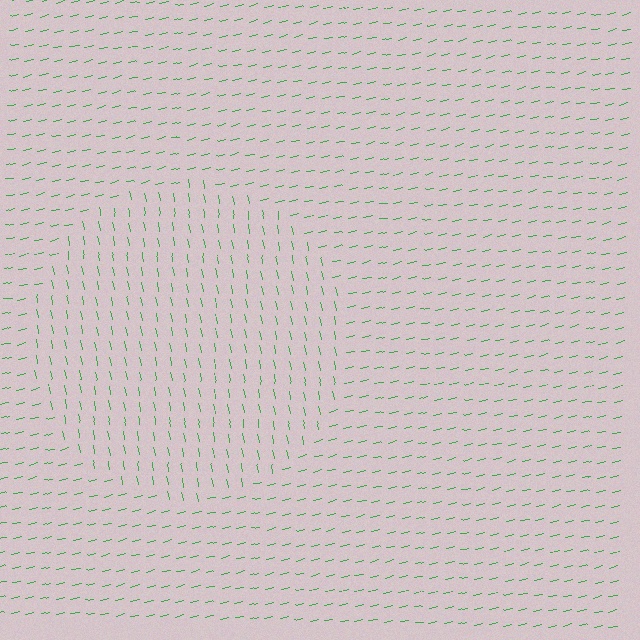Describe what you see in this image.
The image is filled with small green line segments. A circle region in the image has lines oriented differently from the surrounding lines, creating a visible texture boundary.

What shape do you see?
I see a circle.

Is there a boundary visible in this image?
Yes, there is a texture boundary formed by a change in line orientation.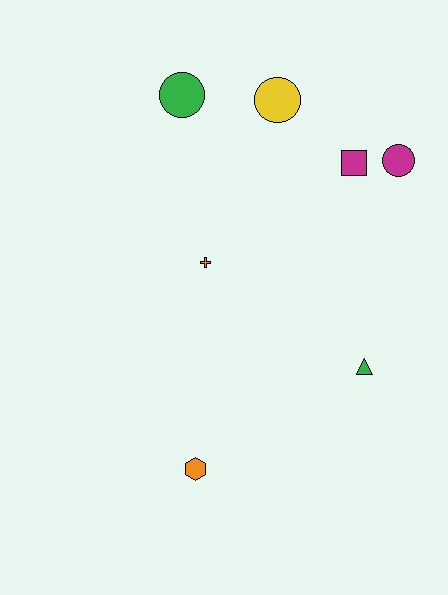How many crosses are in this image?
There is 1 cross.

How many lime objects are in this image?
There are no lime objects.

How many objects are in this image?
There are 7 objects.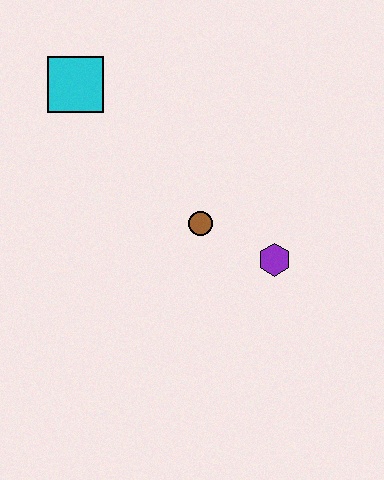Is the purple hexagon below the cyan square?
Yes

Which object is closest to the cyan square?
The brown circle is closest to the cyan square.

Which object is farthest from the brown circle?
The cyan square is farthest from the brown circle.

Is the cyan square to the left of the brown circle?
Yes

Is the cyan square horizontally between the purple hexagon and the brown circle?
No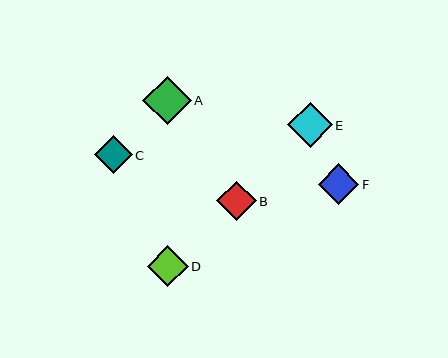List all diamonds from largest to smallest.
From largest to smallest: A, E, D, F, B, C.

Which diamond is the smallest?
Diamond C is the smallest with a size of approximately 38 pixels.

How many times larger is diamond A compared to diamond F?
Diamond A is approximately 1.2 times the size of diamond F.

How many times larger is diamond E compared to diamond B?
Diamond E is approximately 1.1 times the size of diamond B.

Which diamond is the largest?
Diamond A is the largest with a size of approximately 48 pixels.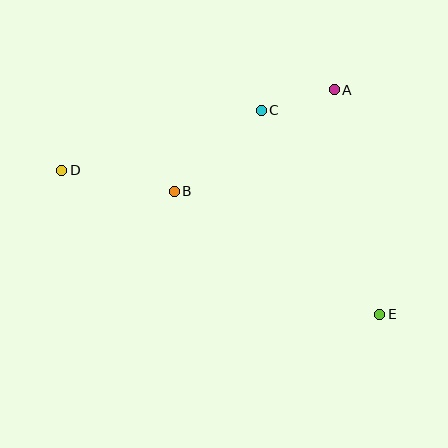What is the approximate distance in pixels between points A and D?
The distance between A and D is approximately 284 pixels.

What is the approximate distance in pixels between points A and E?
The distance between A and E is approximately 229 pixels.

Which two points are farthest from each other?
Points D and E are farthest from each other.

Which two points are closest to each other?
Points A and C are closest to each other.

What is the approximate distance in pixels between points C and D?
The distance between C and D is approximately 208 pixels.